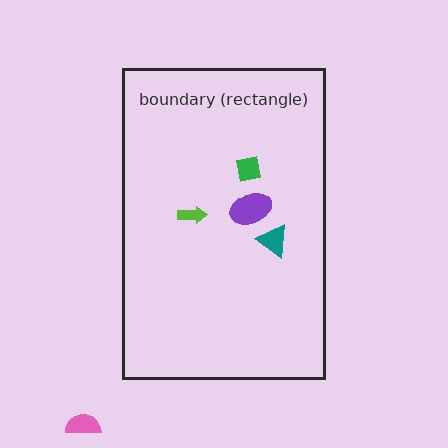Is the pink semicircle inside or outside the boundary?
Outside.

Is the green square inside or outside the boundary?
Inside.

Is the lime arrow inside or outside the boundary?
Inside.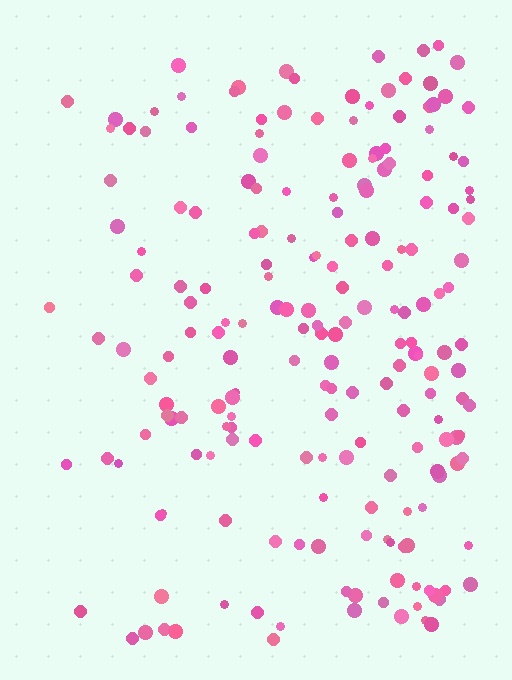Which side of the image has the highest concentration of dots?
The right.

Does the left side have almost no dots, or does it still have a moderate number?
Still a moderate number, just noticeably fewer than the right.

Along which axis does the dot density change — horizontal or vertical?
Horizontal.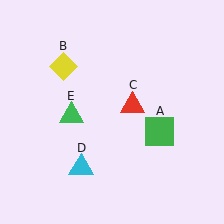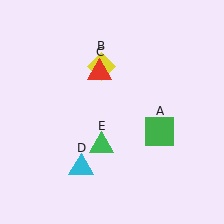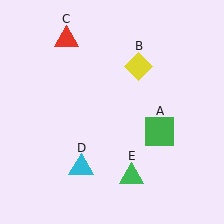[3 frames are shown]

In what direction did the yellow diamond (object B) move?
The yellow diamond (object B) moved right.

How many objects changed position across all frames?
3 objects changed position: yellow diamond (object B), red triangle (object C), green triangle (object E).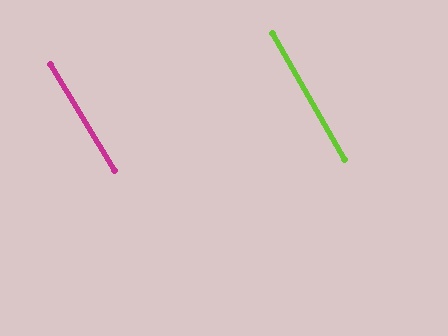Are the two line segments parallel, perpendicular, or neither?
Parallel — their directions differ by only 1.9°.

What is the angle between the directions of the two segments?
Approximately 2 degrees.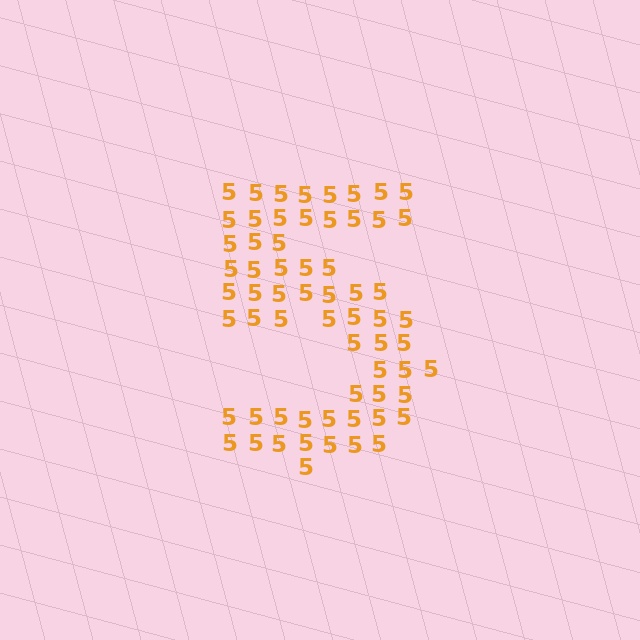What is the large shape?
The large shape is the digit 5.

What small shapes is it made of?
It is made of small digit 5's.